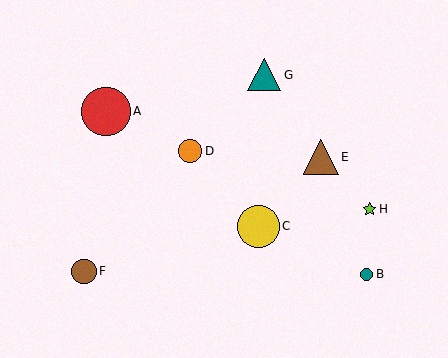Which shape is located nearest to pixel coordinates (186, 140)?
The orange circle (labeled D) at (190, 151) is nearest to that location.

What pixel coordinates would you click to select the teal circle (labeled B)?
Click at (367, 274) to select the teal circle B.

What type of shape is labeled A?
Shape A is a red circle.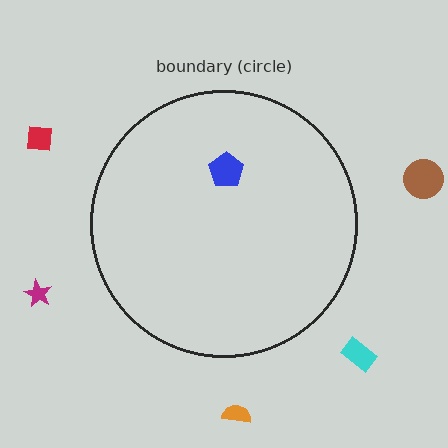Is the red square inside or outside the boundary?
Outside.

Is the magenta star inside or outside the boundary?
Outside.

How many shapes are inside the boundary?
1 inside, 5 outside.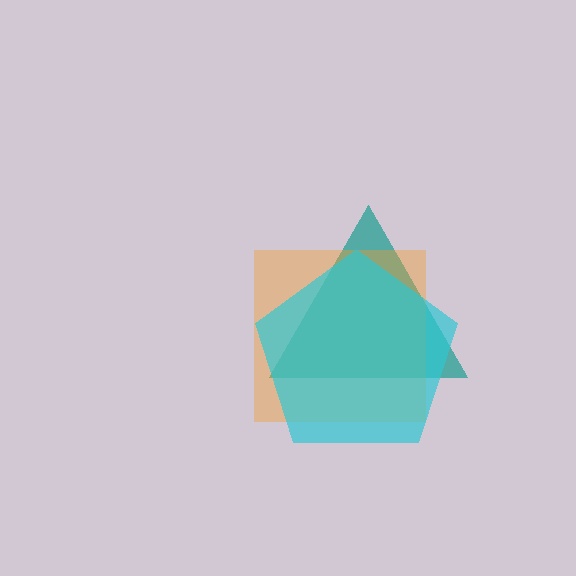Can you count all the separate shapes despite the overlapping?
Yes, there are 3 separate shapes.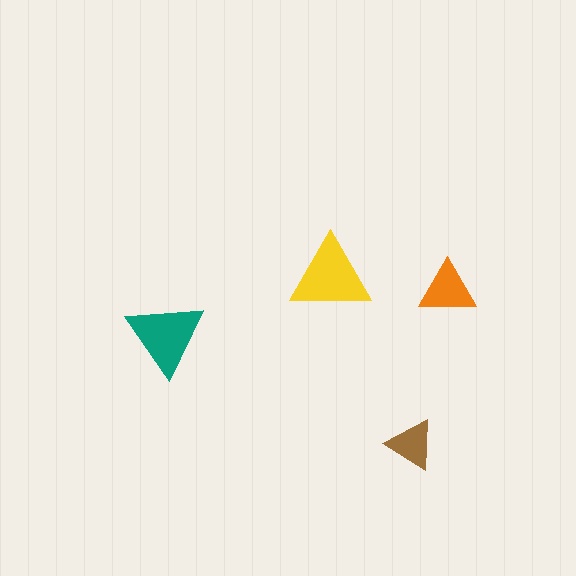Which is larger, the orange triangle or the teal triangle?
The teal one.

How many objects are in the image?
There are 4 objects in the image.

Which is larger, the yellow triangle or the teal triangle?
The yellow one.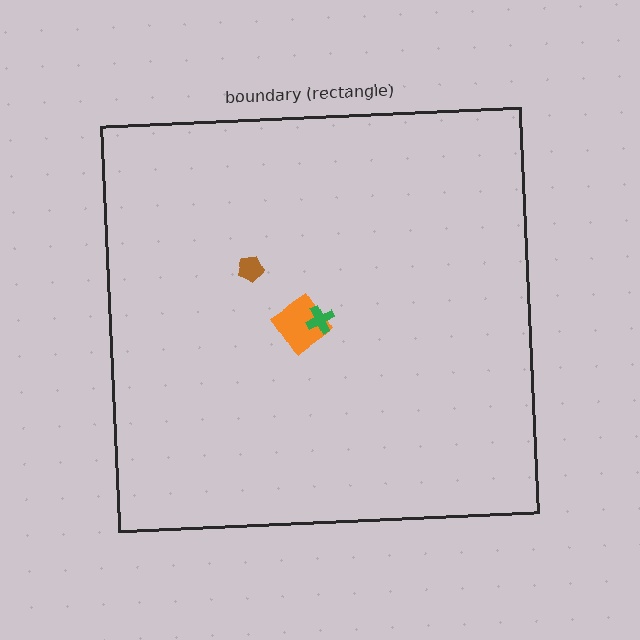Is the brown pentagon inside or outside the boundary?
Inside.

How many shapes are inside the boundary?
3 inside, 0 outside.